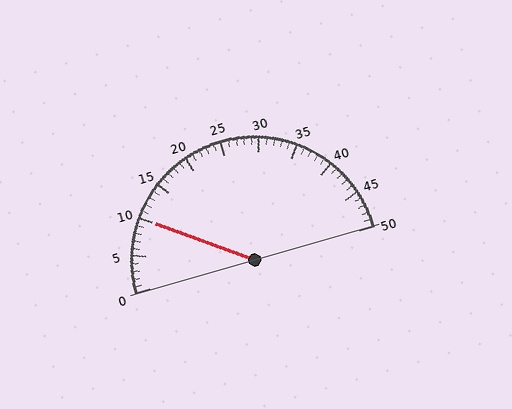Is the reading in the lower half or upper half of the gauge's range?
The reading is in the lower half of the range (0 to 50).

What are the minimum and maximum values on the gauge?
The gauge ranges from 0 to 50.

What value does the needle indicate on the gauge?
The needle indicates approximately 10.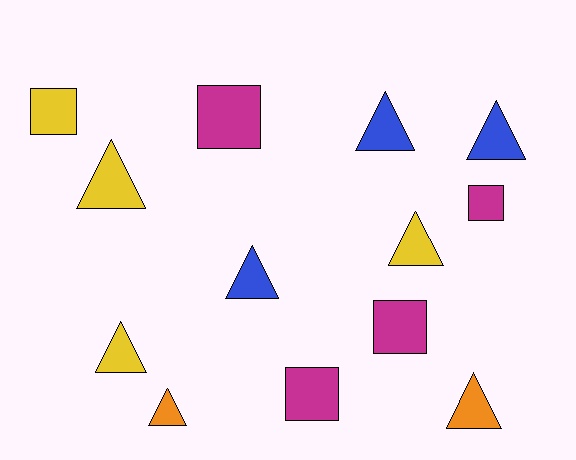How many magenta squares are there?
There are 4 magenta squares.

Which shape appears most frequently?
Triangle, with 8 objects.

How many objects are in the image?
There are 13 objects.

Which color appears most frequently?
Yellow, with 4 objects.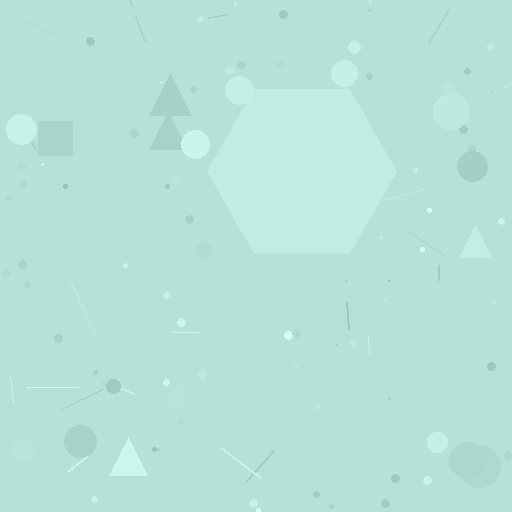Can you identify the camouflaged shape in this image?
The camouflaged shape is a hexagon.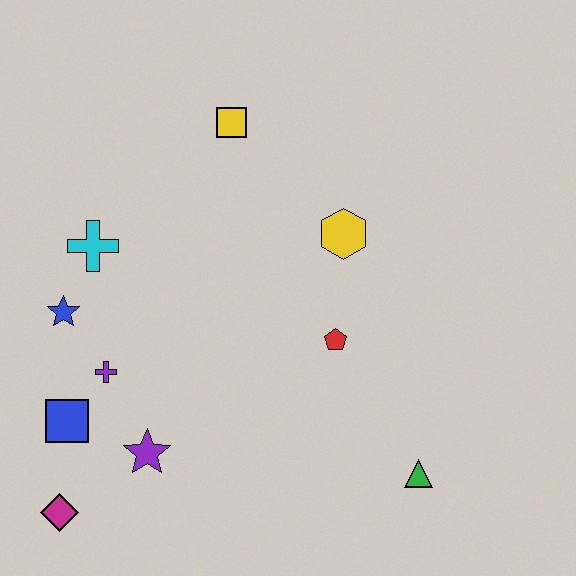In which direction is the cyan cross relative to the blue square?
The cyan cross is above the blue square.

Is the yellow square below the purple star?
No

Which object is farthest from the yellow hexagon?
The magenta diamond is farthest from the yellow hexagon.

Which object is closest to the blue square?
The purple cross is closest to the blue square.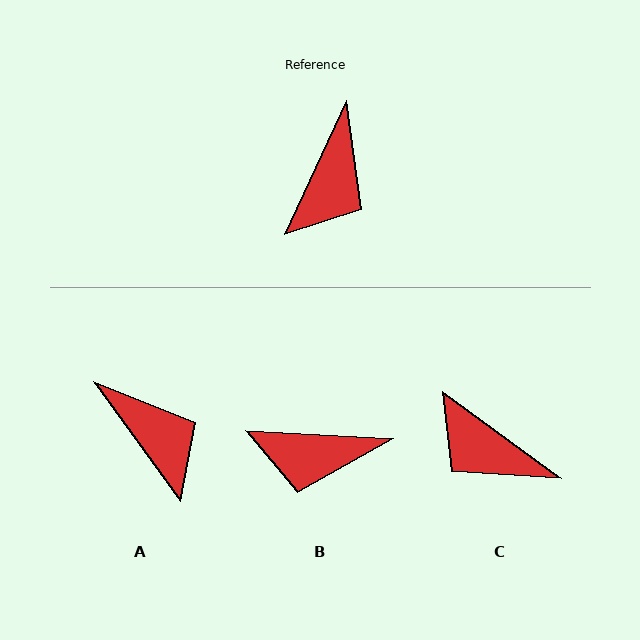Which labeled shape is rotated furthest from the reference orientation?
C, about 101 degrees away.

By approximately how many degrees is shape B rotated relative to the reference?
Approximately 69 degrees clockwise.